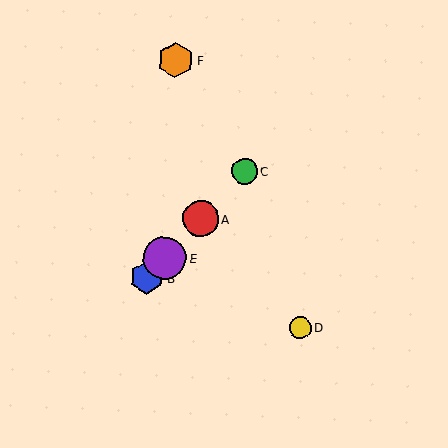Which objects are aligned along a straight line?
Objects A, B, C, E are aligned along a straight line.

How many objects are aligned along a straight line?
4 objects (A, B, C, E) are aligned along a straight line.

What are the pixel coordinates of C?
Object C is at (244, 171).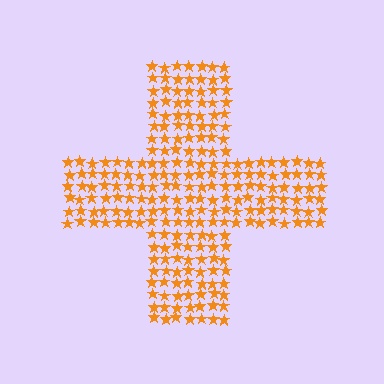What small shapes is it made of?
It is made of small stars.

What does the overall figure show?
The overall figure shows a cross.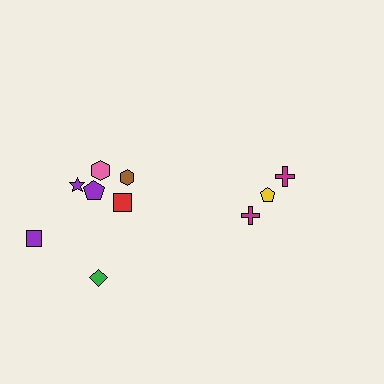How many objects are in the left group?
There are 7 objects.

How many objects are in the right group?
There are 3 objects.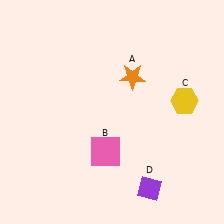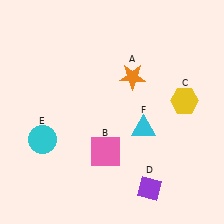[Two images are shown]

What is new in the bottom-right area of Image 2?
A cyan triangle (F) was added in the bottom-right area of Image 2.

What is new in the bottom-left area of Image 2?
A cyan circle (E) was added in the bottom-left area of Image 2.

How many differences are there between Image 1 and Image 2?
There are 2 differences between the two images.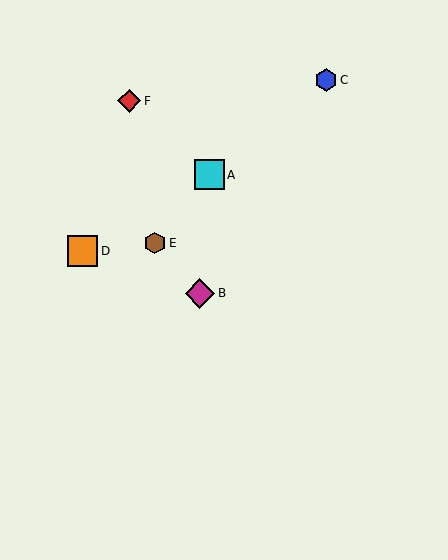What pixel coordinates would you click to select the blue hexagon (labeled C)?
Click at (326, 80) to select the blue hexagon C.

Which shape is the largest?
The orange square (labeled D) is the largest.